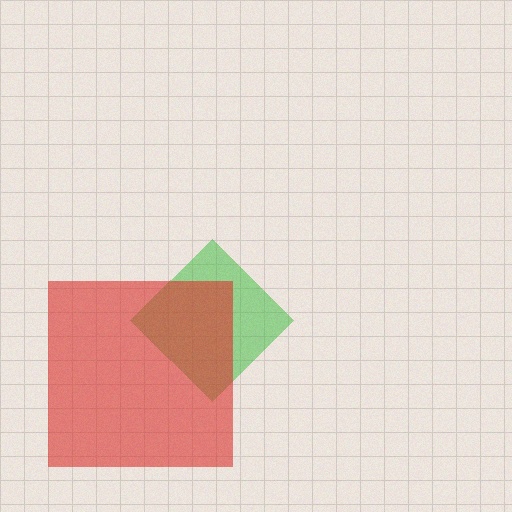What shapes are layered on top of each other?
The layered shapes are: a green diamond, a red square.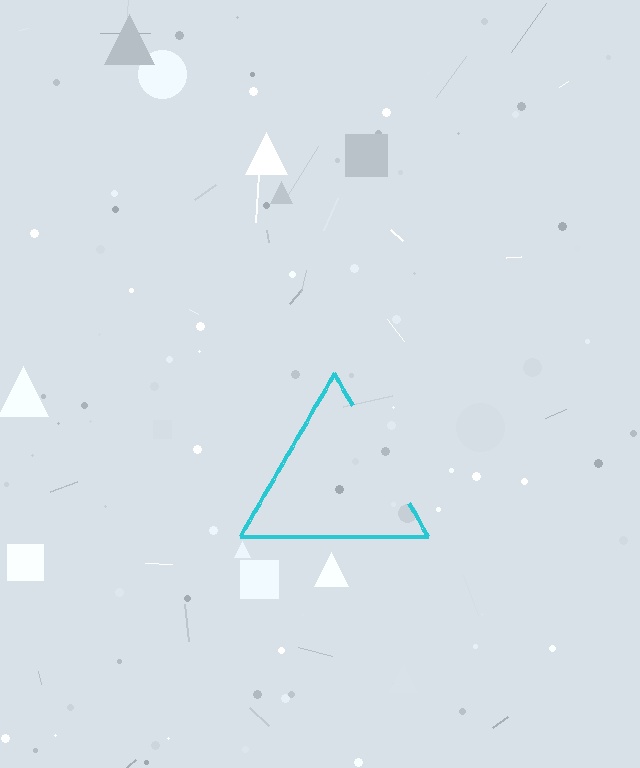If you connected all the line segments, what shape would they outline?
They would outline a triangle.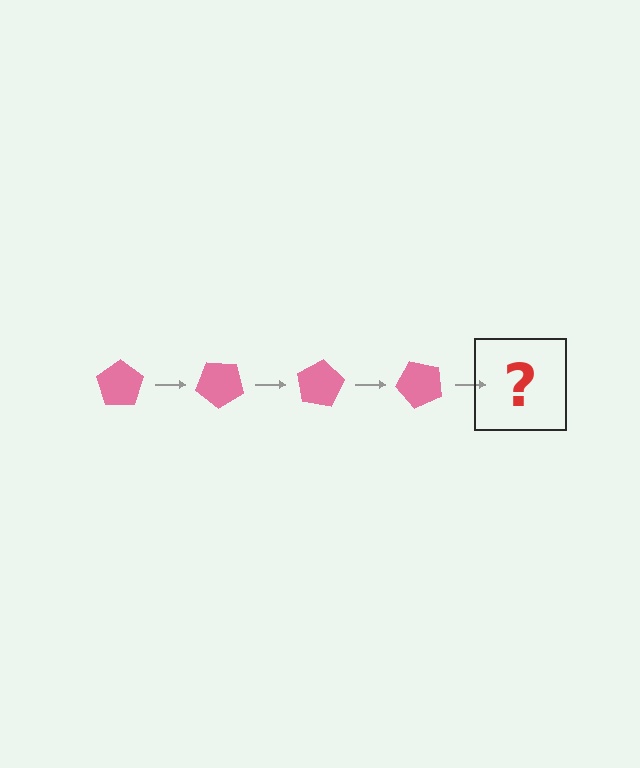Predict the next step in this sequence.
The next step is a pink pentagon rotated 160 degrees.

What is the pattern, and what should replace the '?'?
The pattern is that the pentagon rotates 40 degrees each step. The '?' should be a pink pentagon rotated 160 degrees.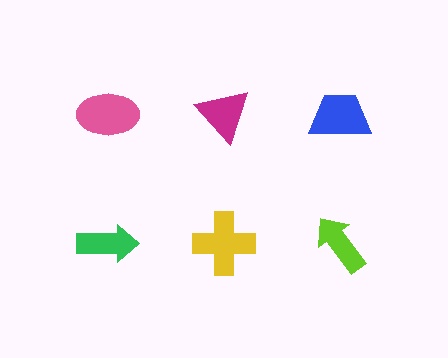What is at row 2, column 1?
A green arrow.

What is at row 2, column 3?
A lime arrow.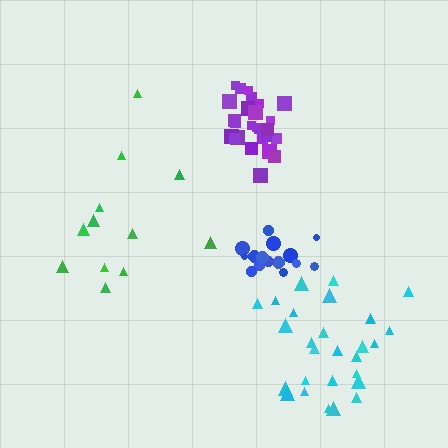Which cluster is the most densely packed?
Purple.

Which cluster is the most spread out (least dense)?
Green.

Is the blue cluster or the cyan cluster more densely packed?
Blue.